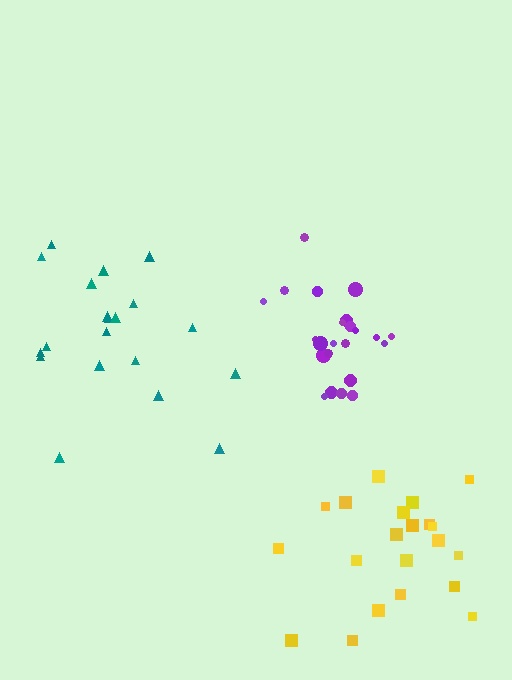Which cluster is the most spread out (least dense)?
Teal.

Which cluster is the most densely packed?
Purple.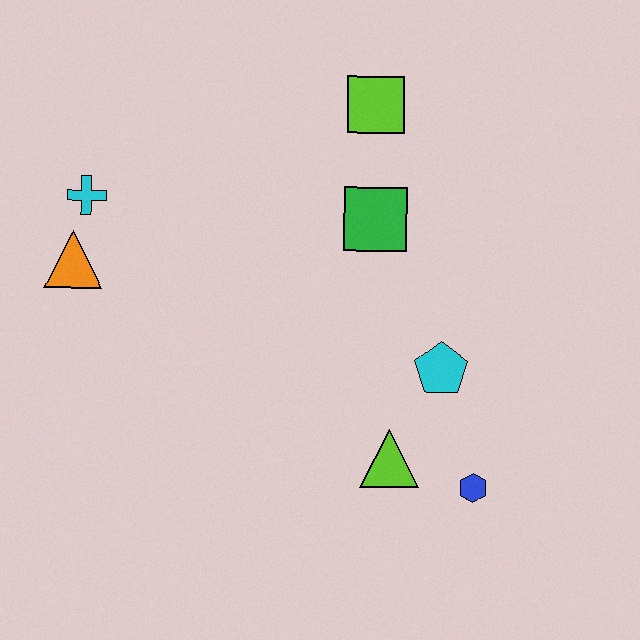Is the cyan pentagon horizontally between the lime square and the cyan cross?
No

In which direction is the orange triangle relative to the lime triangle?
The orange triangle is to the left of the lime triangle.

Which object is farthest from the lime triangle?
The cyan cross is farthest from the lime triangle.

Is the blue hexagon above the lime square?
No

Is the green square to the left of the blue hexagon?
Yes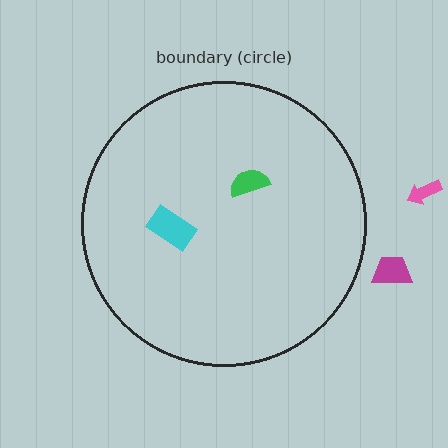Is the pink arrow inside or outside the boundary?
Outside.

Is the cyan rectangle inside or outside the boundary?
Inside.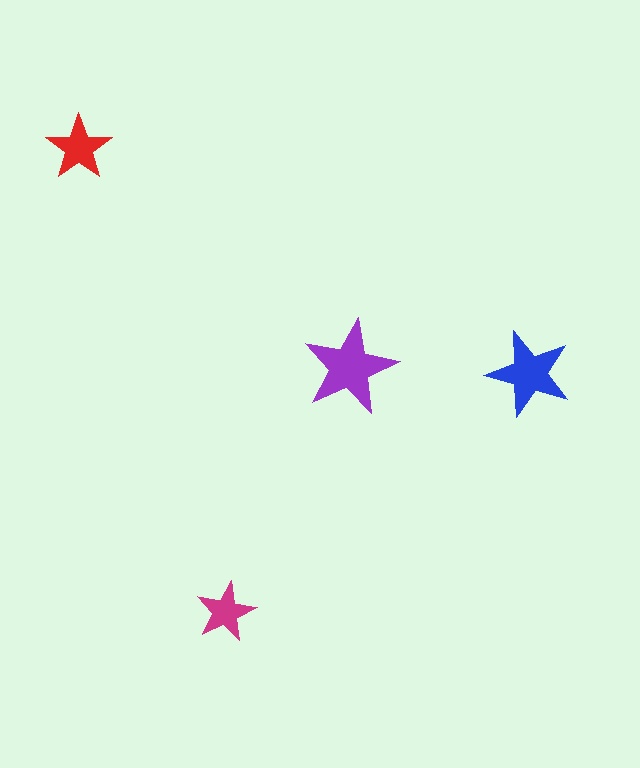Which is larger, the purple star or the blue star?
The purple one.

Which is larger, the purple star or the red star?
The purple one.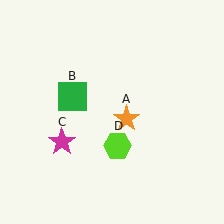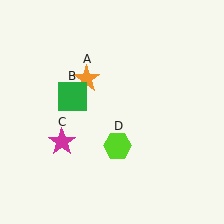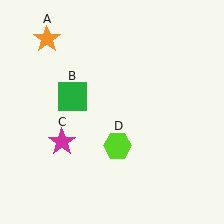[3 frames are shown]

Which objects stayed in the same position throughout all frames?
Green square (object B) and magenta star (object C) and lime hexagon (object D) remained stationary.